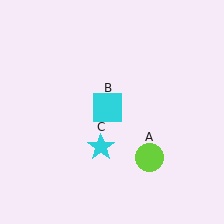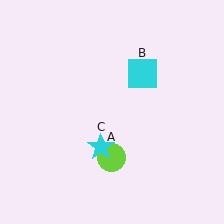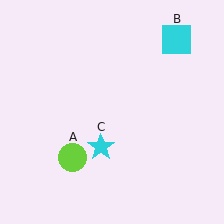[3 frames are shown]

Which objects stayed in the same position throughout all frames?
Cyan star (object C) remained stationary.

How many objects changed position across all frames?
2 objects changed position: lime circle (object A), cyan square (object B).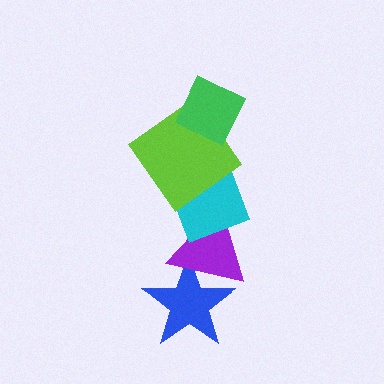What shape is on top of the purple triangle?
The cyan diamond is on top of the purple triangle.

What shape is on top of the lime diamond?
The green diamond is on top of the lime diamond.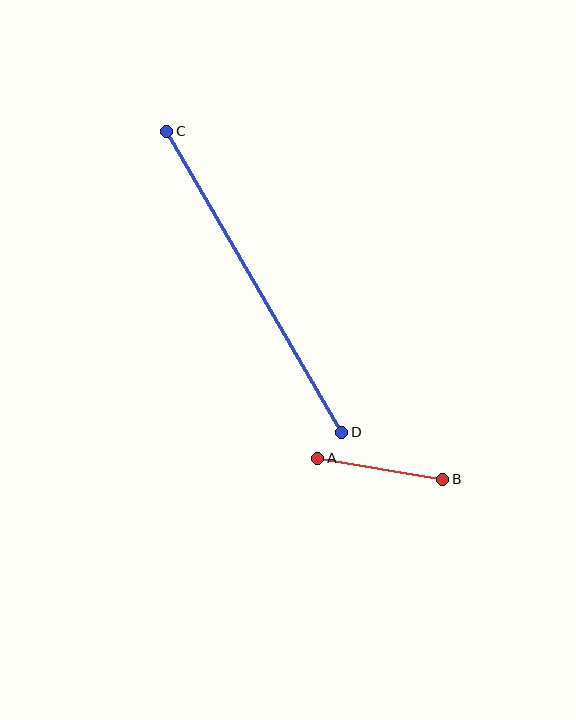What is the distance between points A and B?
The distance is approximately 127 pixels.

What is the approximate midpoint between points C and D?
The midpoint is at approximately (254, 282) pixels.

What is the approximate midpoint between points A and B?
The midpoint is at approximately (380, 469) pixels.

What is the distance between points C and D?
The distance is approximately 349 pixels.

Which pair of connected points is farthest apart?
Points C and D are farthest apart.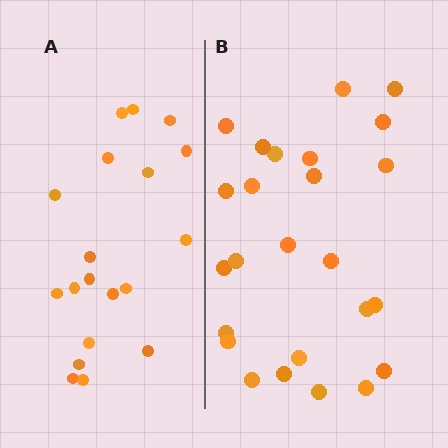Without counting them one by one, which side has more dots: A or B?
Region B (the right region) has more dots.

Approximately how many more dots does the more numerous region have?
Region B has about 6 more dots than region A.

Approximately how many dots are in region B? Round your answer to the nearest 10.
About 20 dots. (The exact count is 25, which rounds to 20.)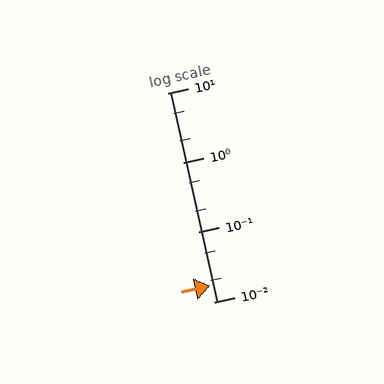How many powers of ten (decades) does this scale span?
The scale spans 3 decades, from 0.01 to 10.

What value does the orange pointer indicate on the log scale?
The pointer indicates approximately 0.017.